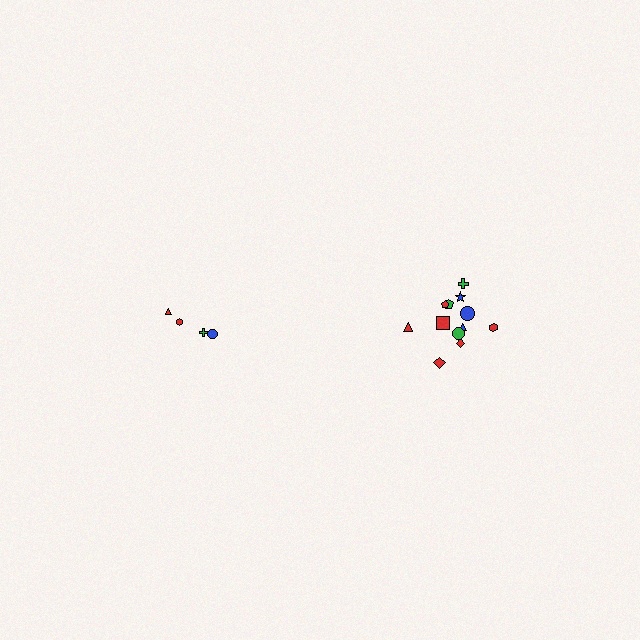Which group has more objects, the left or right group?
The right group.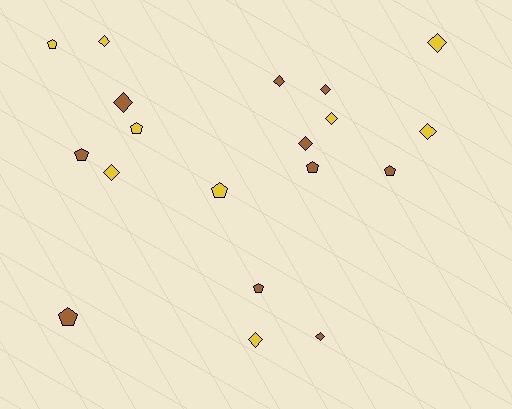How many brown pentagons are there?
There are 5 brown pentagons.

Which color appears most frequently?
Brown, with 10 objects.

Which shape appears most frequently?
Diamond, with 11 objects.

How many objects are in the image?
There are 19 objects.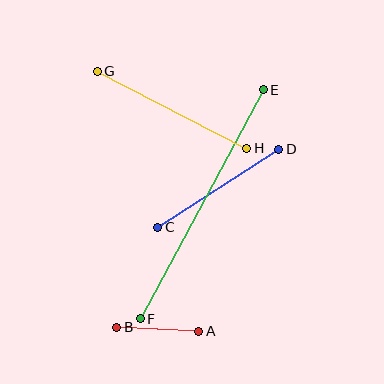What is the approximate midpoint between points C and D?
The midpoint is at approximately (218, 188) pixels.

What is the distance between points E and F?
The distance is approximately 260 pixels.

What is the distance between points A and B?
The distance is approximately 82 pixels.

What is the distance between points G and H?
The distance is approximately 168 pixels.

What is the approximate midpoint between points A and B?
The midpoint is at approximately (158, 329) pixels.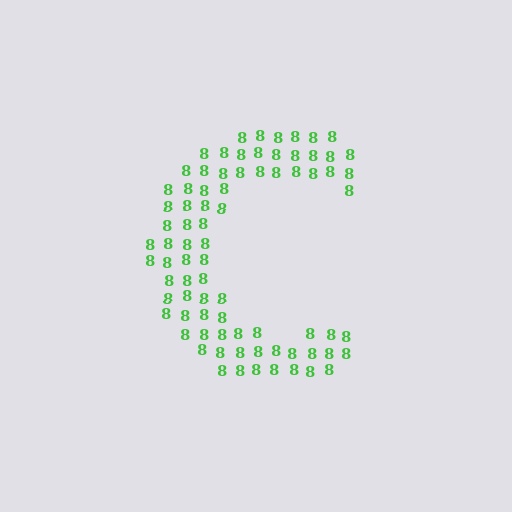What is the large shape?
The large shape is the letter C.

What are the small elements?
The small elements are digit 8's.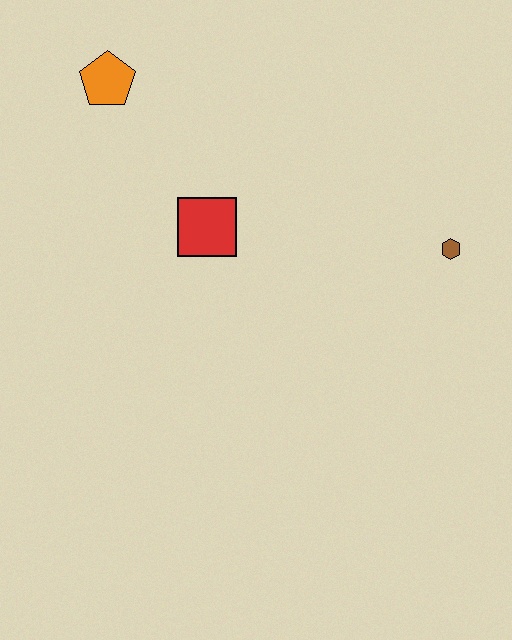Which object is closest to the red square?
The orange pentagon is closest to the red square.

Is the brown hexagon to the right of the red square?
Yes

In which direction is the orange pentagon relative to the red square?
The orange pentagon is above the red square.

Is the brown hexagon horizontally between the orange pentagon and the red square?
No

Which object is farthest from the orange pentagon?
The brown hexagon is farthest from the orange pentagon.